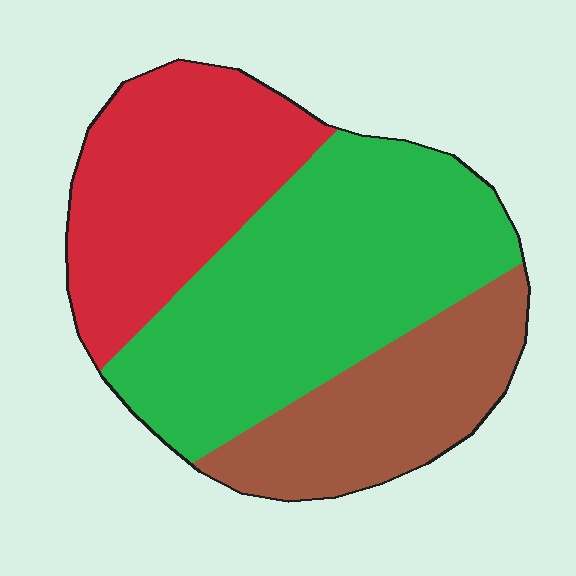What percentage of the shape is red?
Red covers around 30% of the shape.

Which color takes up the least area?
Brown, at roughly 25%.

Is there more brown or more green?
Green.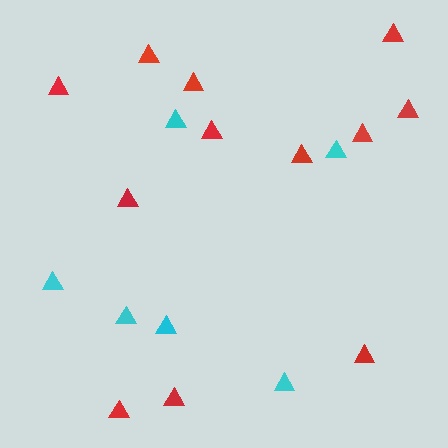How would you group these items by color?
There are 2 groups: one group of red triangles (12) and one group of cyan triangles (6).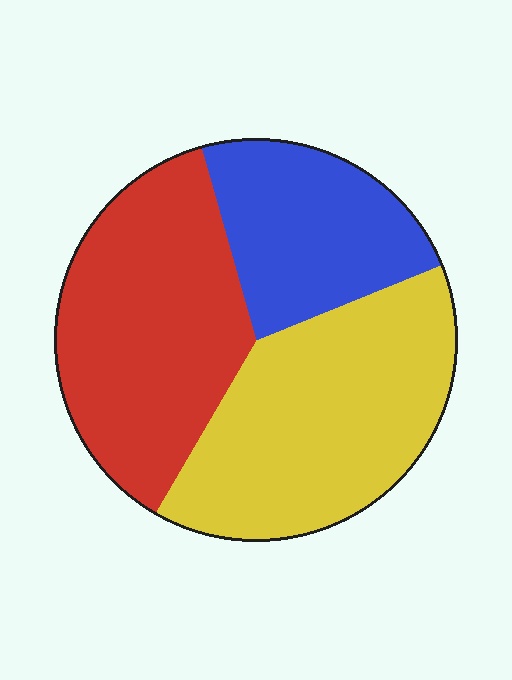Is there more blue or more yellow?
Yellow.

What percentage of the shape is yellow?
Yellow takes up about two fifths (2/5) of the shape.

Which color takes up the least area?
Blue, at roughly 25%.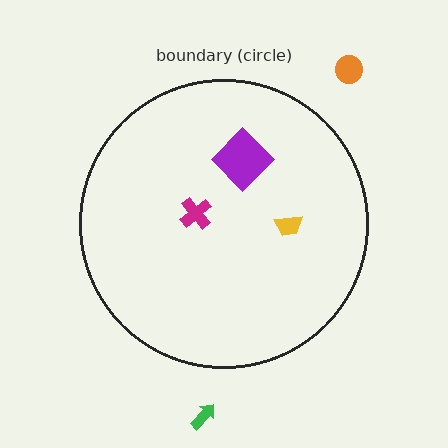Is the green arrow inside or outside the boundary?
Outside.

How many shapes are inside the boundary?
3 inside, 2 outside.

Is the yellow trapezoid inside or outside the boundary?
Inside.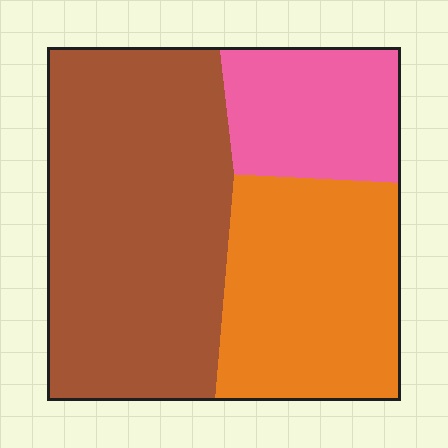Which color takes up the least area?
Pink, at roughly 20%.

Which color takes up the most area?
Brown, at roughly 50%.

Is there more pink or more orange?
Orange.